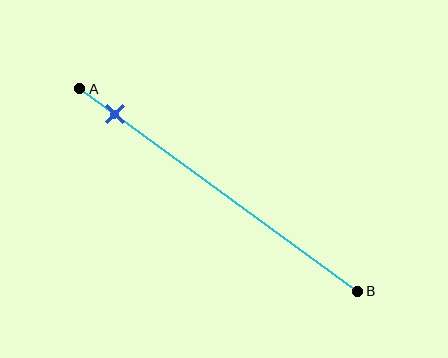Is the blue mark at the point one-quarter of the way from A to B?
No, the mark is at about 15% from A, not at the 25% one-quarter point.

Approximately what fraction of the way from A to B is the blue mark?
The blue mark is approximately 15% of the way from A to B.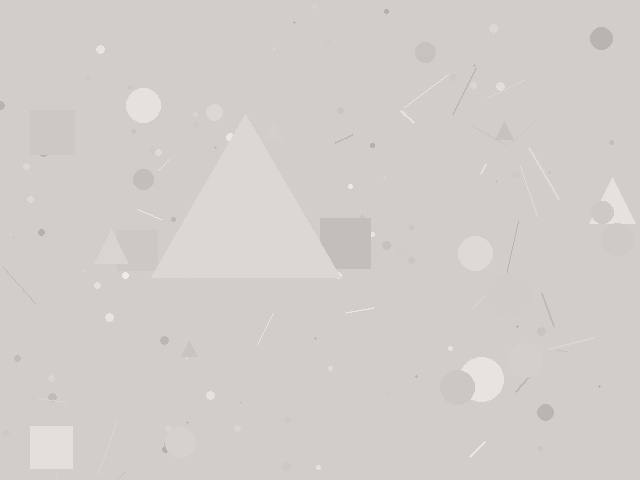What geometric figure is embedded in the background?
A triangle is embedded in the background.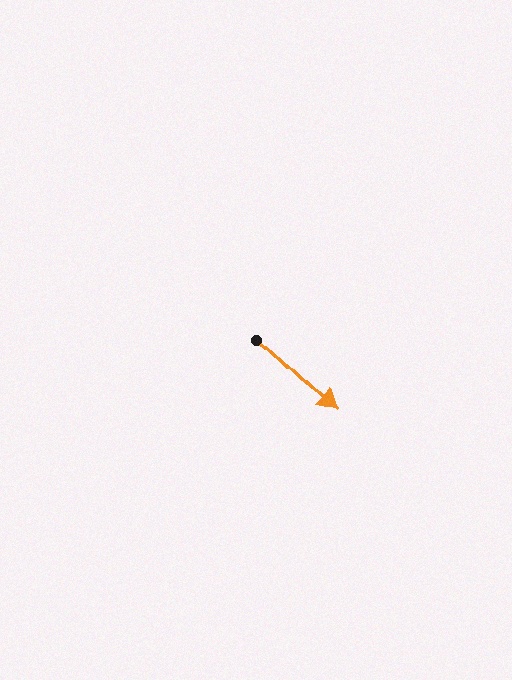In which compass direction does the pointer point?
Southeast.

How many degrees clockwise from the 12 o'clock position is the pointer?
Approximately 133 degrees.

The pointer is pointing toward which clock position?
Roughly 4 o'clock.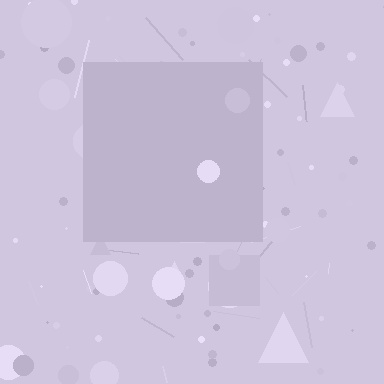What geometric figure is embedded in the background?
A square is embedded in the background.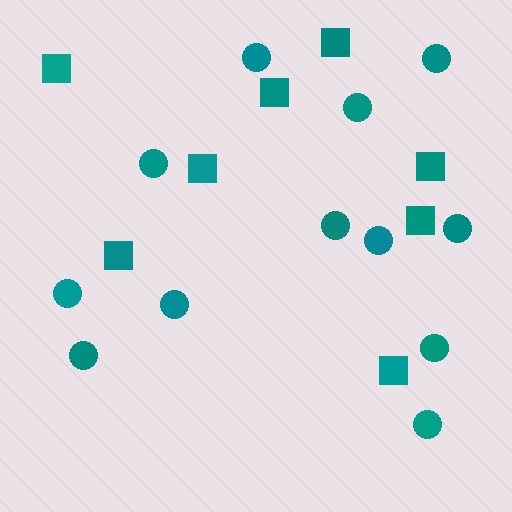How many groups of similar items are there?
There are 2 groups: one group of circles (12) and one group of squares (8).